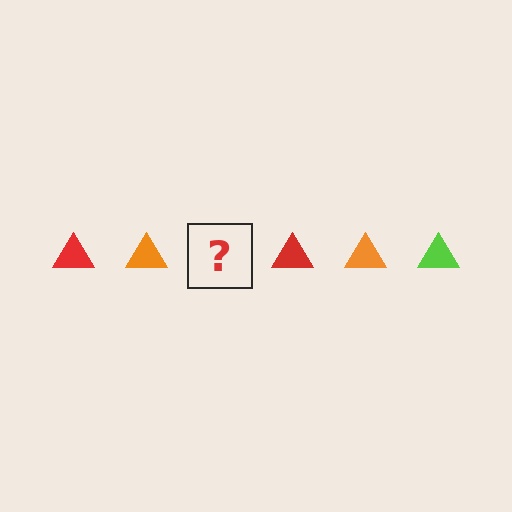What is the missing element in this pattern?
The missing element is a lime triangle.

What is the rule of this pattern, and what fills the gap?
The rule is that the pattern cycles through red, orange, lime triangles. The gap should be filled with a lime triangle.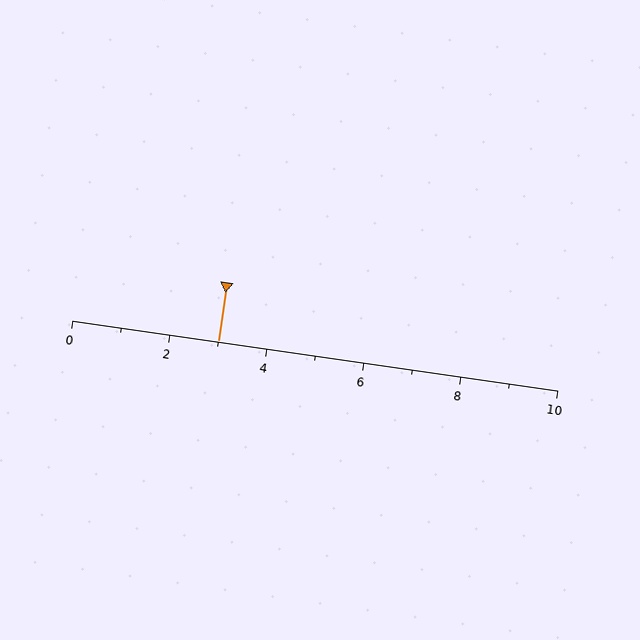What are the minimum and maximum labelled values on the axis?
The axis runs from 0 to 10.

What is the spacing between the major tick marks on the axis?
The major ticks are spaced 2 apart.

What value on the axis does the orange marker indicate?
The marker indicates approximately 3.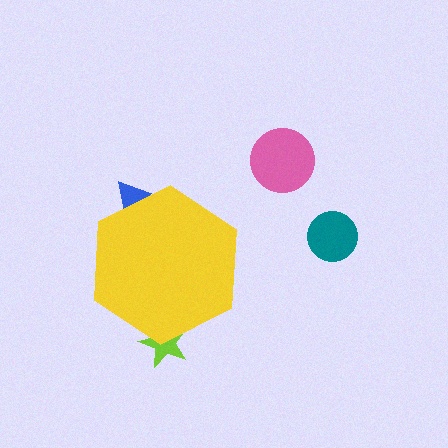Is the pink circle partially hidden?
No, the pink circle is fully visible.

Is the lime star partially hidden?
Yes, the lime star is partially hidden behind the yellow hexagon.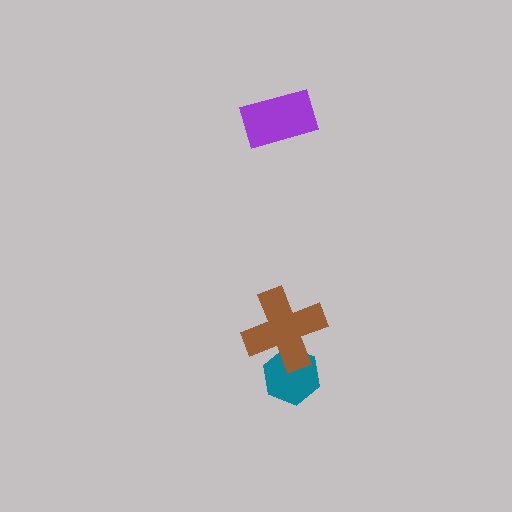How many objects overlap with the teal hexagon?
1 object overlaps with the teal hexagon.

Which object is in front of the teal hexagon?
The brown cross is in front of the teal hexagon.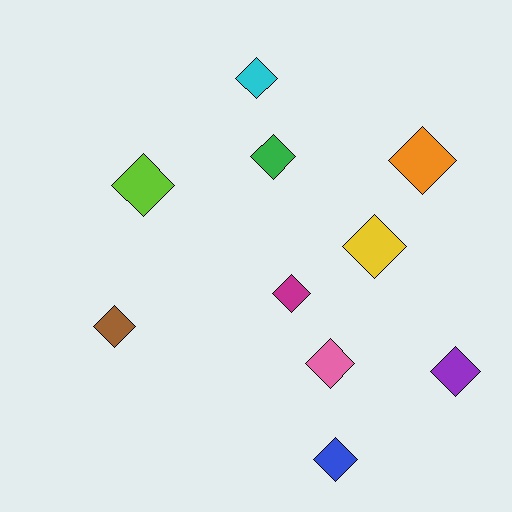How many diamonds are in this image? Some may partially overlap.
There are 10 diamonds.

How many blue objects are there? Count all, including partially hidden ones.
There is 1 blue object.